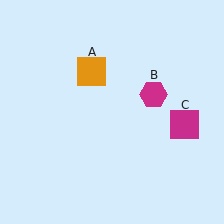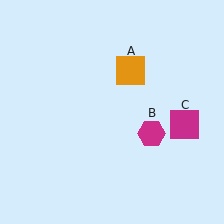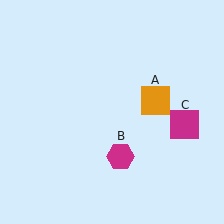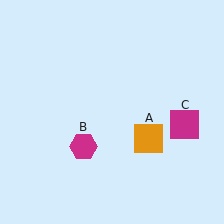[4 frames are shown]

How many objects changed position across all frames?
2 objects changed position: orange square (object A), magenta hexagon (object B).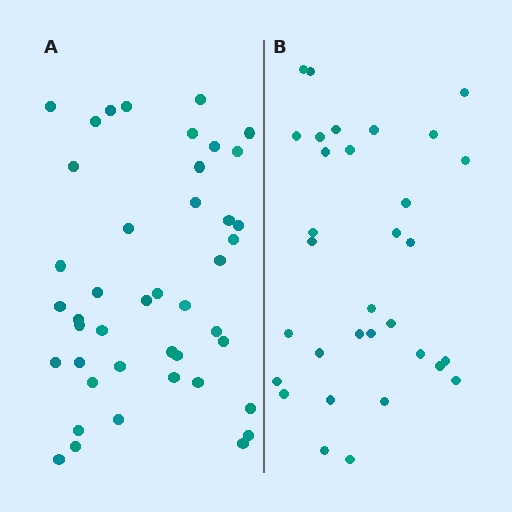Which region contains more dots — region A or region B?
Region A (the left region) has more dots.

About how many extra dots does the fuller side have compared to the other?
Region A has roughly 12 or so more dots than region B.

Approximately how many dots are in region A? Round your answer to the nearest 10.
About 40 dots. (The exact count is 43, which rounds to 40.)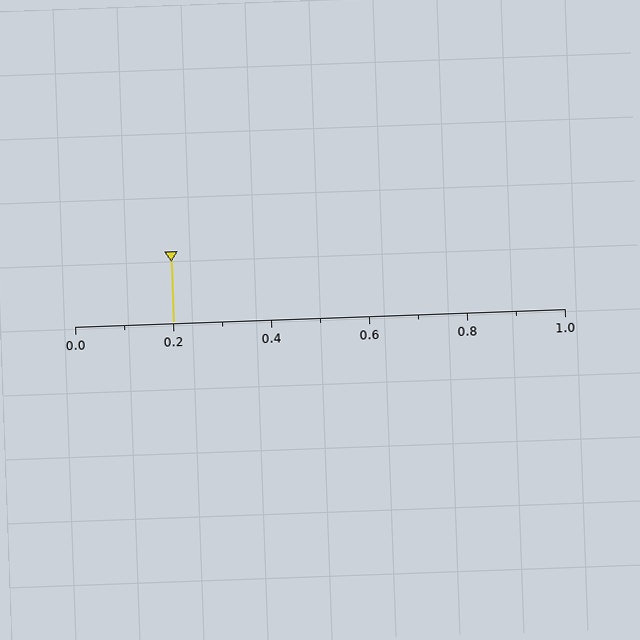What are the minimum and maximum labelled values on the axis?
The axis runs from 0.0 to 1.0.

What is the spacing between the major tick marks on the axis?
The major ticks are spaced 0.2 apart.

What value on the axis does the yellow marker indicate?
The marker indicates approximately 0.2.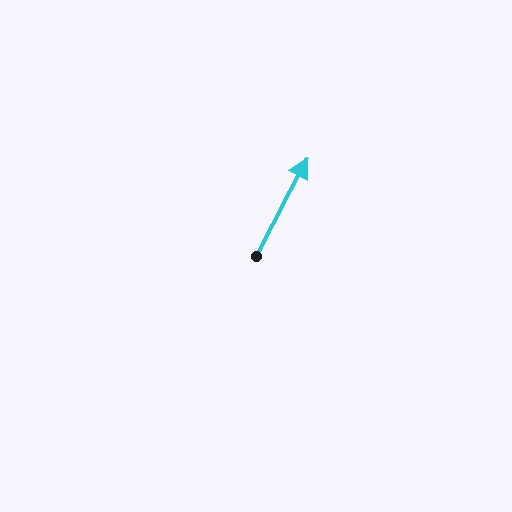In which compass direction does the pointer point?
Northeast.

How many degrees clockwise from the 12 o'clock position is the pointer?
Approximately 28 degrees.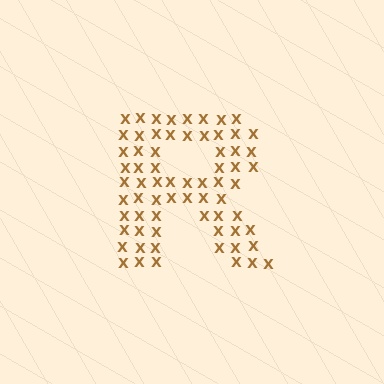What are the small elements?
The small elements are letter X's.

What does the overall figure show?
The overall figure shows the letter R.